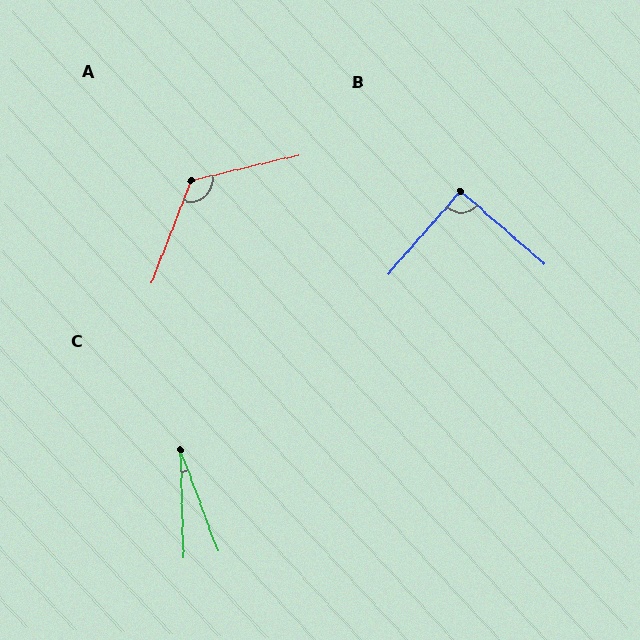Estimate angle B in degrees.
Approximately 90 degrees.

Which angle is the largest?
A, at approximately 124 degrees.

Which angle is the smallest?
C, at approximately 18 degrees.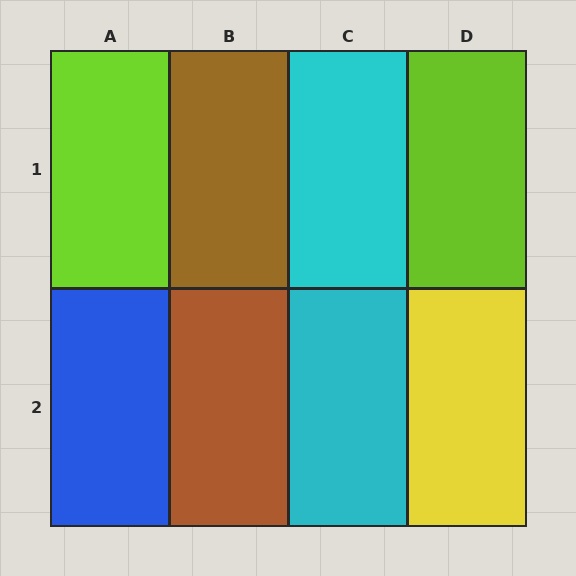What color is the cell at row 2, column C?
Cyan.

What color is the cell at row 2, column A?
Blue.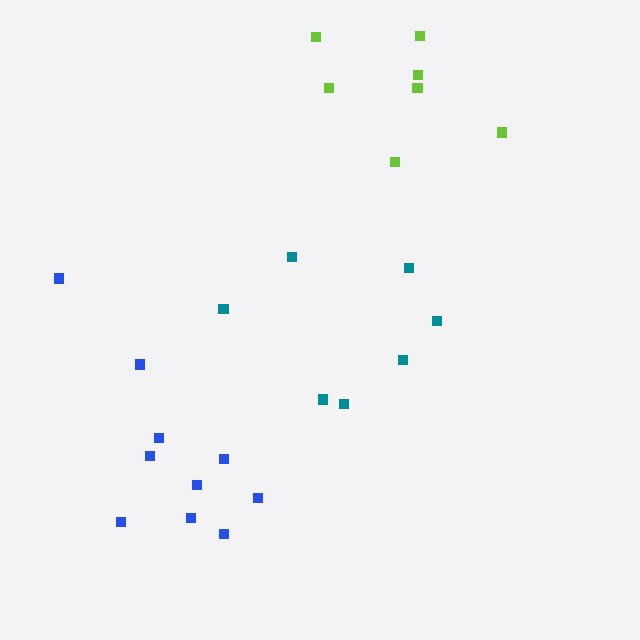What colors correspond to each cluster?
The clusters are colored: teal, blue, lime.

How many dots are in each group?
Group 1: 7 dots, Group 2: 10 dots, Group 3: 7 dots (24 total).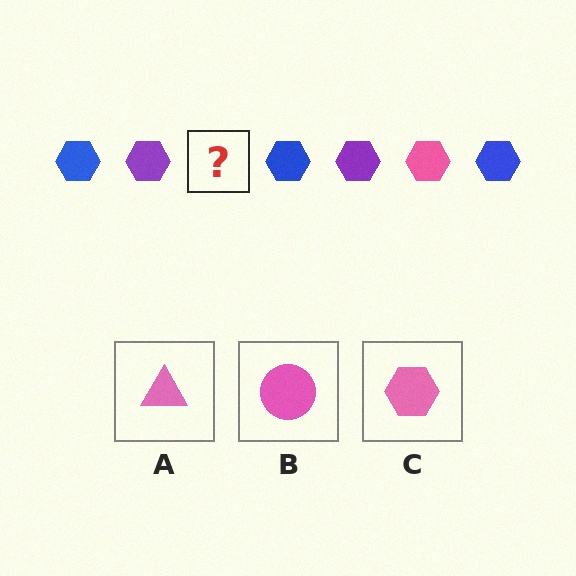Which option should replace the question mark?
Option C.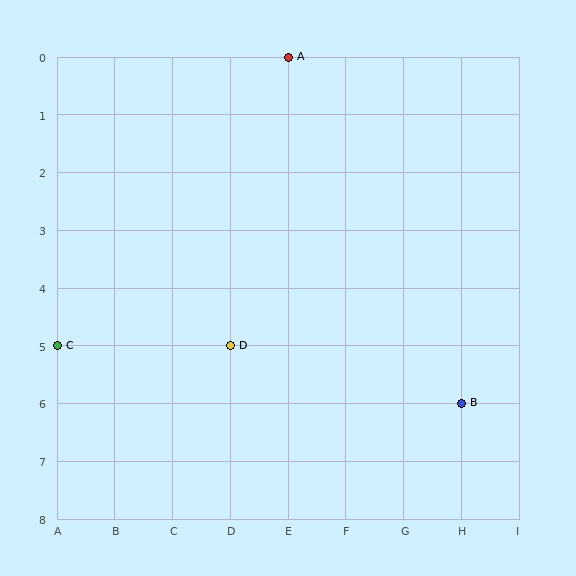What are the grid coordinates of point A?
Point A is at grid coordinates (E, 0).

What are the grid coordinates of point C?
Point C is at grid coordinates (A, 5).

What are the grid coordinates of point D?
Point D is at grid coordinates (D, 5).